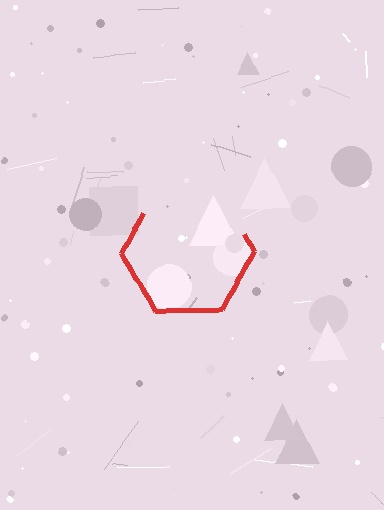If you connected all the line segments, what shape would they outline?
They would outline a hexagon.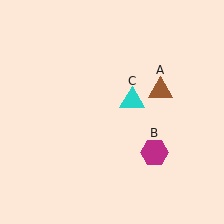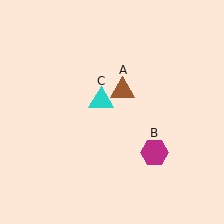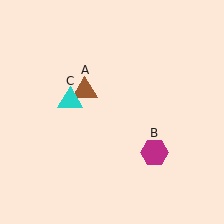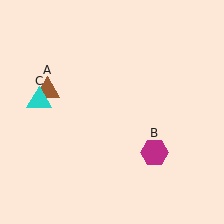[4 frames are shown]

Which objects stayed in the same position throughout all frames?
Magenta hexagon (object B) remained stationary.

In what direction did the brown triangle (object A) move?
The brown triangle (object A) moved left.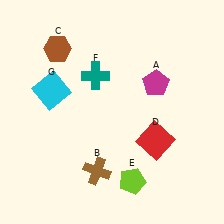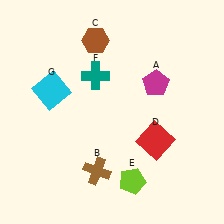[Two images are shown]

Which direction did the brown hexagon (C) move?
The brown hexagon (C) moved right.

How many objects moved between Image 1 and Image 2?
1 object moved between the two images.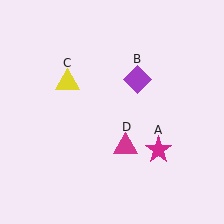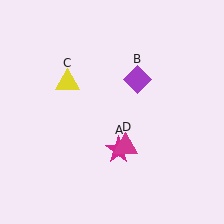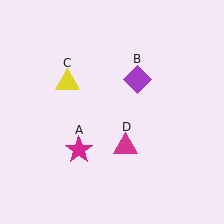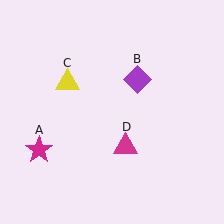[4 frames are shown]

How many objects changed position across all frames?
1 object changed position: magenta star (object A).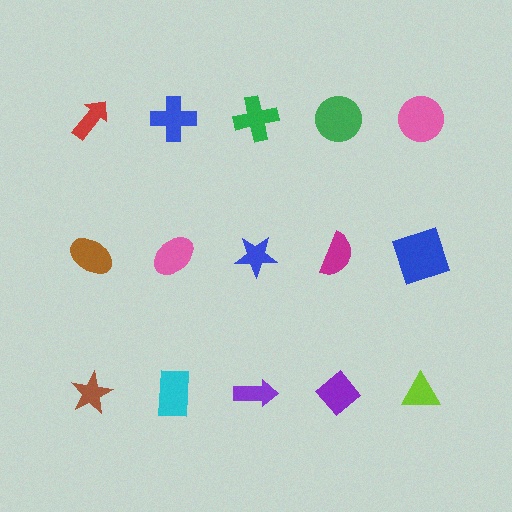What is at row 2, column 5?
A blue square.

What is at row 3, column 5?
A lime triangle.